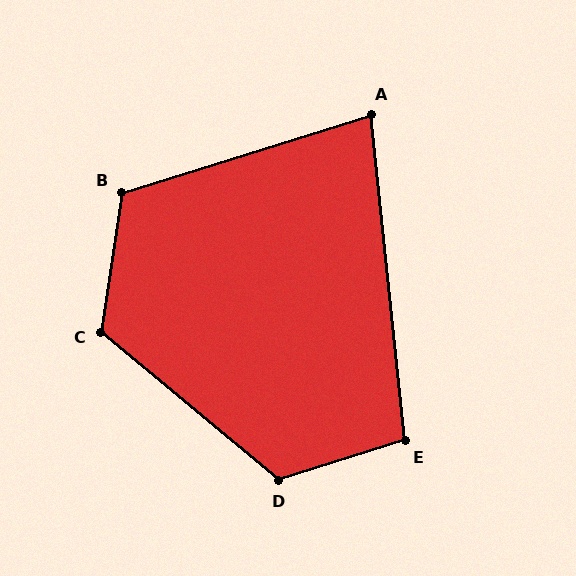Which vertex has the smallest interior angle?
A, at approximately 79 degrees.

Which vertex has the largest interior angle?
D, at approximately 123 degrees.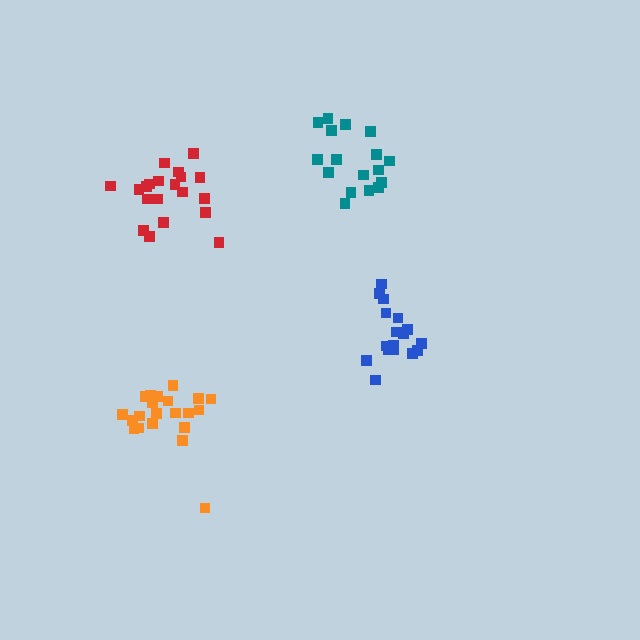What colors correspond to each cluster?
The clusters are colored: teal, orange, blue, red.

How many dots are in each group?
Group 1: 17 dots, Group 2: 21 dots, Group 3: 17 dots, Group 4: 20 dots (75 total).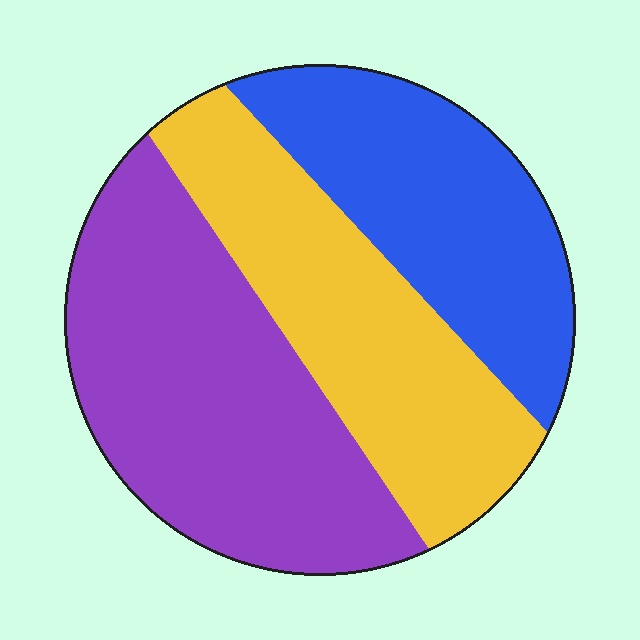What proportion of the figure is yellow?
Yellow takes up between a quarter and a half of the figure.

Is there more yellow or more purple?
Purple.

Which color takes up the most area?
Purple, at roughly 40%.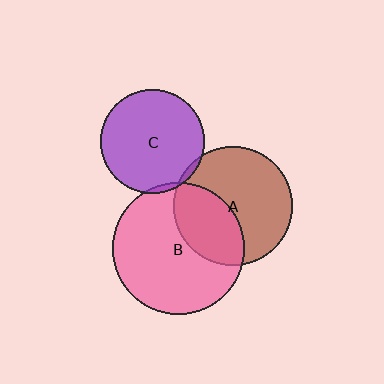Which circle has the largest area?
Circle B (pink).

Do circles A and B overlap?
Yes.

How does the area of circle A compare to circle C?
Approximately 1.3 times.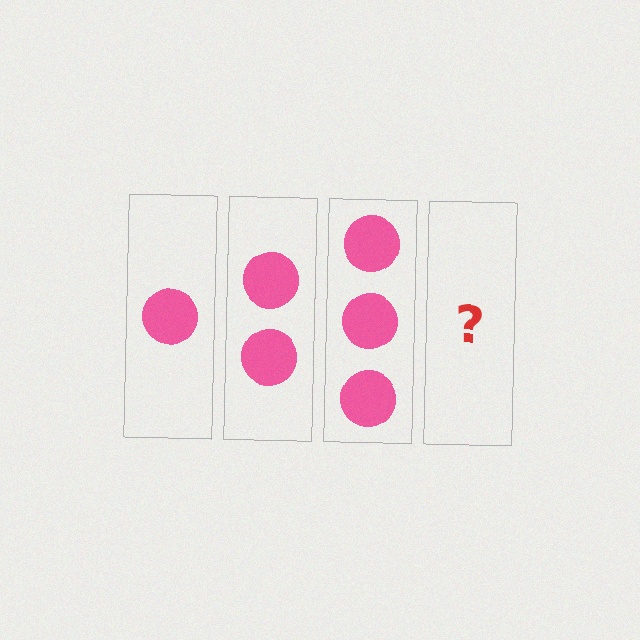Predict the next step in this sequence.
The next step is 4 circles.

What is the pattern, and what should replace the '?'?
The pattern is that each step adds one more circle. The '?' should be 4 circles.